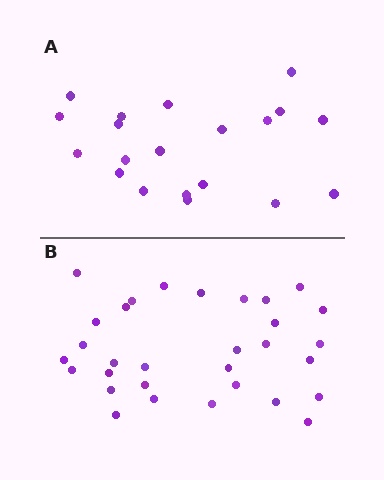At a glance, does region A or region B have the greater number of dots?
Region B (the bottom region) has more dots.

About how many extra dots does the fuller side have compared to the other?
Region B has roughly 12 or so more dots than region A.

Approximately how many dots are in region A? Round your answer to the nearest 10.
About 20 dots.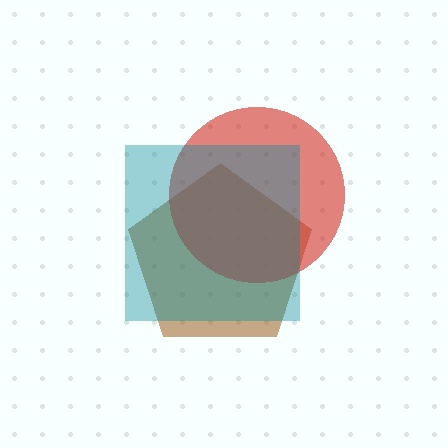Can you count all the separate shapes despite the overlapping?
Yes, there are 3 separate shapes.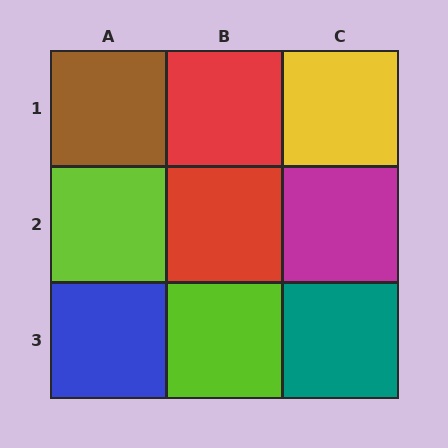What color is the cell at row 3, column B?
Lime.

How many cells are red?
2 cells are red.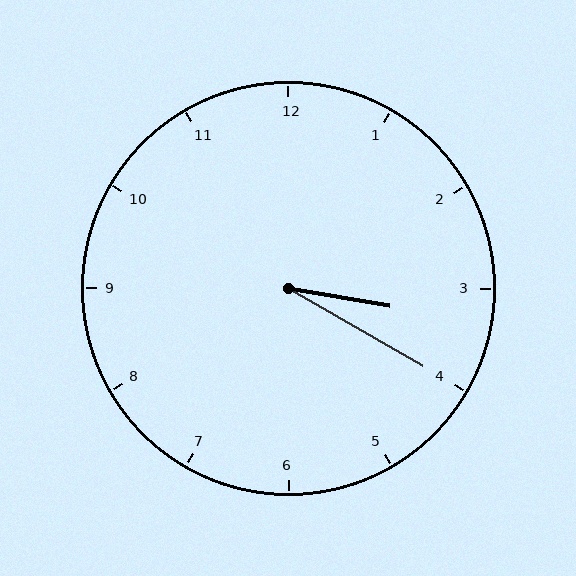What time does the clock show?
3:20.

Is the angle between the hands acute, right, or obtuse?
It is acute.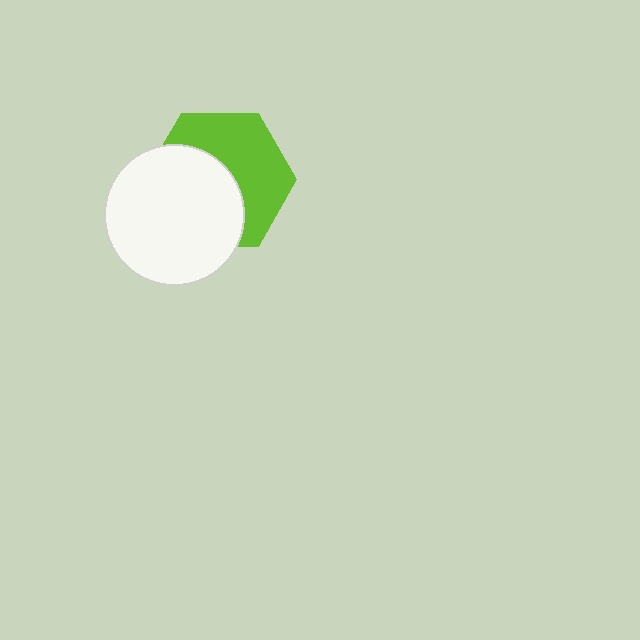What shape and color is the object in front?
The object in front is a white circle.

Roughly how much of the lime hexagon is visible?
About half of it is visible (roughly 50%).